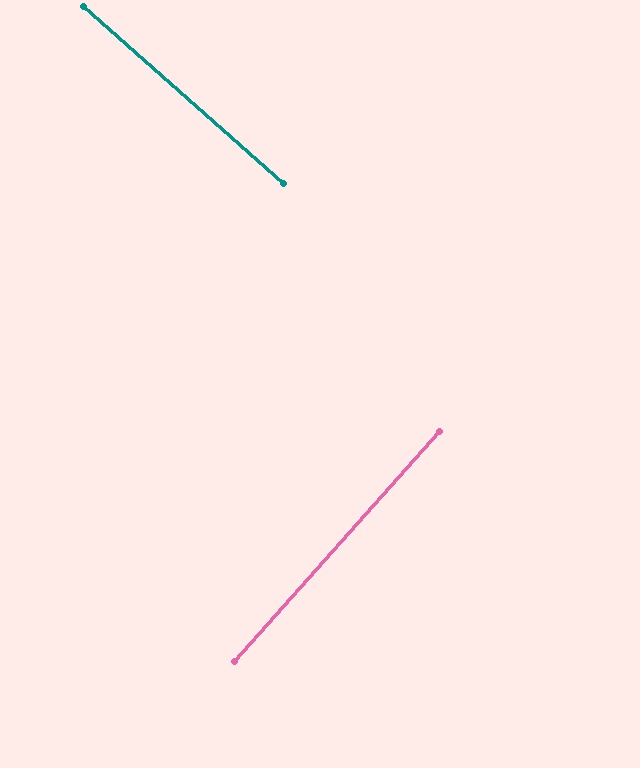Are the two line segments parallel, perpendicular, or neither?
Perpendicular — they meet at approximately 90°.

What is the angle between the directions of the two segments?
Approximately 90 degrees.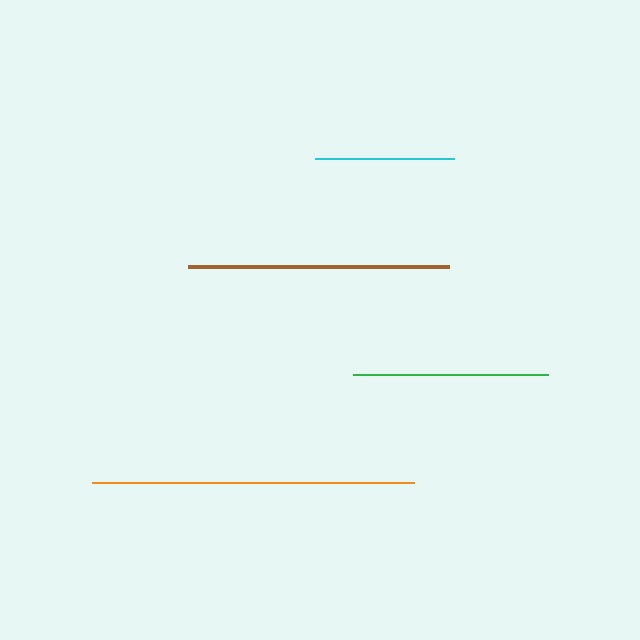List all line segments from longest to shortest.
From longest to shortest: orange, brown, green, cyan.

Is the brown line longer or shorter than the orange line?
The orange line is longer than the brown line.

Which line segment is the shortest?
The cyan line is the shortest at approximately 139 pixels.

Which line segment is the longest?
The orange line is the longest at approximately 322 pixels.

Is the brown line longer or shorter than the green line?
The brown line is longer than the green line.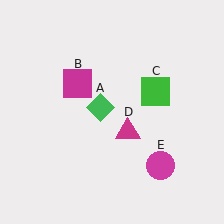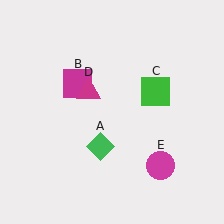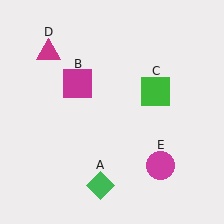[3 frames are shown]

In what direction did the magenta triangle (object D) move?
The magenta triangle (object D) moved up and to the left.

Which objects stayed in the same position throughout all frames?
Magenta square (object B) and green square (object C) and magenta circle (object E) remained stationary.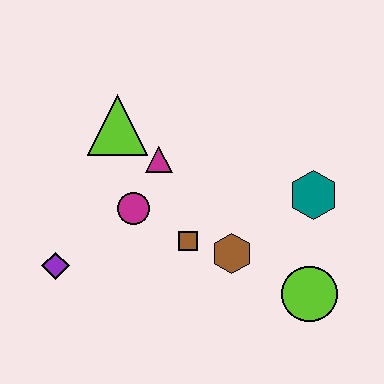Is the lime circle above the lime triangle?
No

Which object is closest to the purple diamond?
The magenta circle is closest to the purple diamond.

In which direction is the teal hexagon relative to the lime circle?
The teal hexagon is above the lime circle.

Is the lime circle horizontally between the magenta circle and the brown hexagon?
No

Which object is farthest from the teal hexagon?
The purple diamond is farthest from the teal hexagon.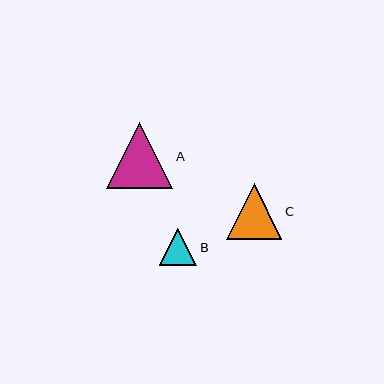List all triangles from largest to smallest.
From largest to smallest: A, C, B.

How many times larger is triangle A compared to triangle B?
Triangle A is approximately 1.8 times the size of triangle B.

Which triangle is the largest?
Triangle A is the largest with a size of approximately 67 pixels.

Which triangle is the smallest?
Triangle B is the smallest with a size of approximately 38 pixels.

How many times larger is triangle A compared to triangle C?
Triangle A is approximately 1.2 times the size of triangle C.